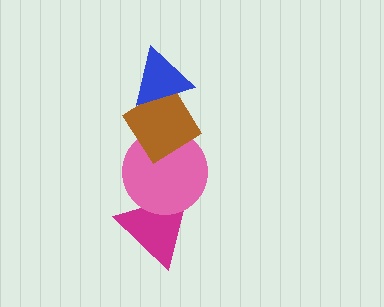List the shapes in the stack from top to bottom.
From top to bottom: the blue triangle, the brown diamond, the pink circle, the magenta triangle.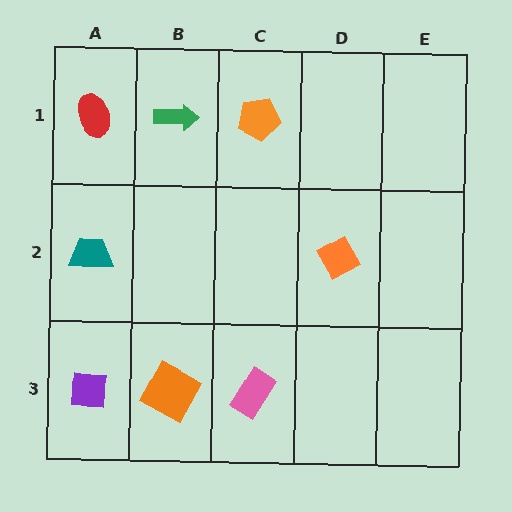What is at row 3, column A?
A purple square.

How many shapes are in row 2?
2 shapes.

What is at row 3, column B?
An orange square.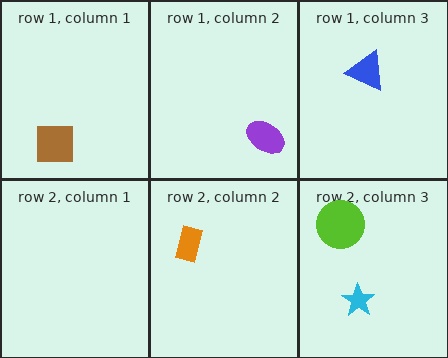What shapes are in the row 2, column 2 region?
The orange rectangle.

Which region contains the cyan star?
The row 2, column 3 region.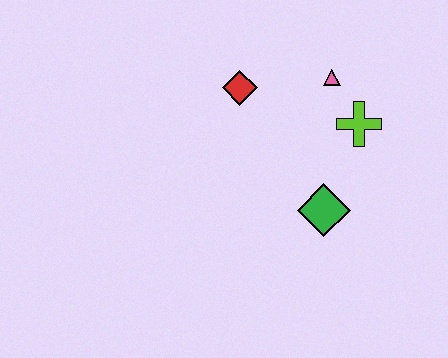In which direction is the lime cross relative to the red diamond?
The lime cross is to the right of the red diamond.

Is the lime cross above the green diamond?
Yes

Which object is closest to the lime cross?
The pink triangle is closest to the lime cross.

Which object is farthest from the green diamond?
The red diamond is farthest from the green diamond.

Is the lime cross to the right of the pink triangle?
Yes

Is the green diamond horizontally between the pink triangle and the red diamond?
Yes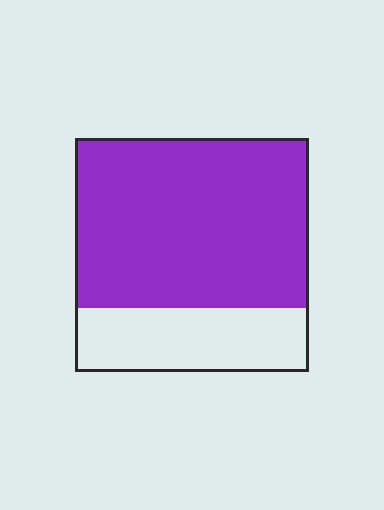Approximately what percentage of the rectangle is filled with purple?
Approximately 75%.